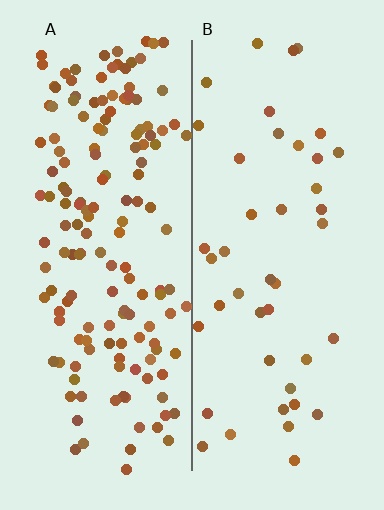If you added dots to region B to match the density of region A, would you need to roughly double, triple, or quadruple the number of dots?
Approximately quadruple.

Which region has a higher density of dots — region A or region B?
A (the left).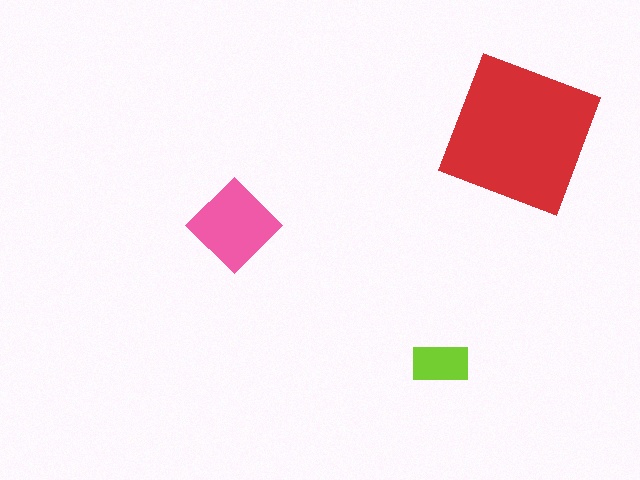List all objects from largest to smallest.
The red square, the pink diamond, the lime rectangle.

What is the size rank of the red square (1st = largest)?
1st.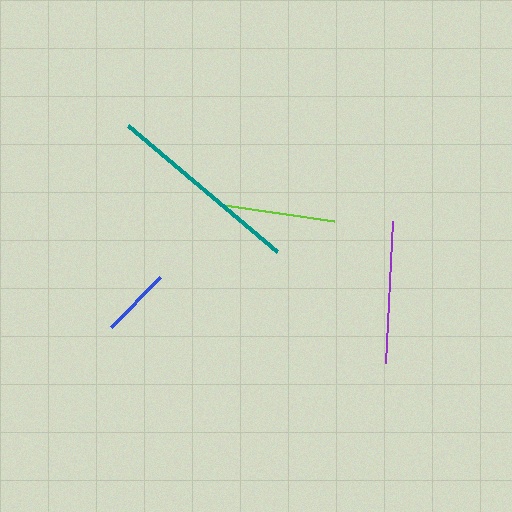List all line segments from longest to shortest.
From longest to shortest: teal, purple, lime, blue.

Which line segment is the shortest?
The blue line is the shortest at approximately 70 pixels.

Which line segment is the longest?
The teal line is the longest at approximately 196 pixels.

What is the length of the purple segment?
The purple segment is approximately 142 pixels long.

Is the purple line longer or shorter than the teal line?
The teal line is longer than the purple line.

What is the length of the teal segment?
The teal segment is approximately 196 pixels long.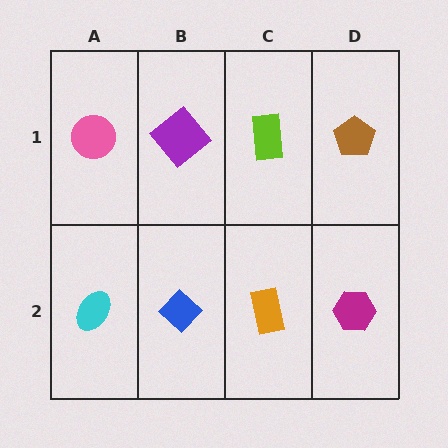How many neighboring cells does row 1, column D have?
2.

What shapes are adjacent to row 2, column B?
A purple diamond (row 1, column B), a cyan ellipse (row 2, column A), an orange rectangle (row 2, column C).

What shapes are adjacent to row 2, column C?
A lime rectangle (row 1, column C), a blue diamond (row 2, column B), a magenta hexagon (row 2, column D).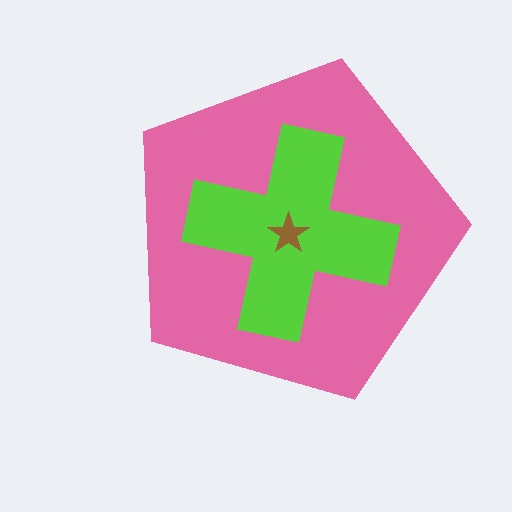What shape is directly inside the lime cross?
The brown star.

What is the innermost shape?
The brown star.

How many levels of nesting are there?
3.